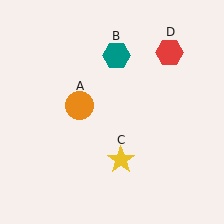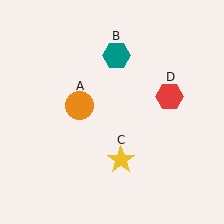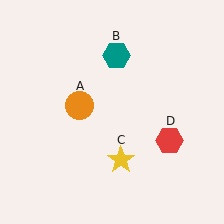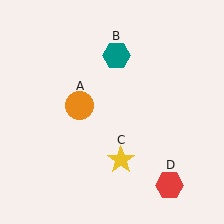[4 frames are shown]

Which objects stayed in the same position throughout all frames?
Orange circle (object A) and teal hexagon (object B) and yellow star (object C) remained stationary.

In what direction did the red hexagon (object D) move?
The red hexagon (object D) moved down.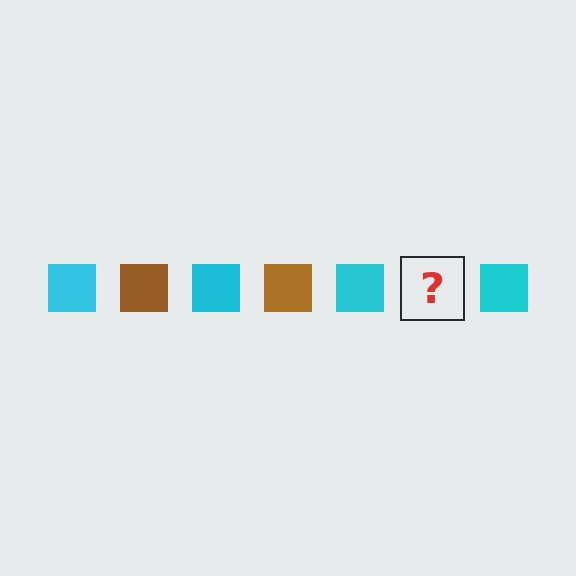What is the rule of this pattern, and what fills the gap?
The rule is that the pattern cycles through cyan, brown squares. The gap should be filled with a brown square.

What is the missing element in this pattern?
The missing element is a brown square.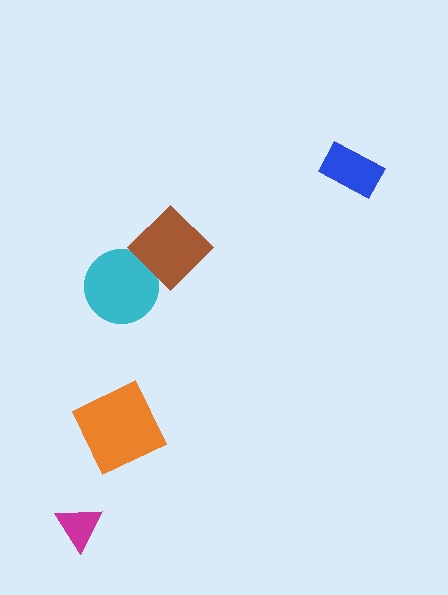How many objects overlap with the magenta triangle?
0 objects overlap with the magenta triangle.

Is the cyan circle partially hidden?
Yes, it is partially covered by another shape.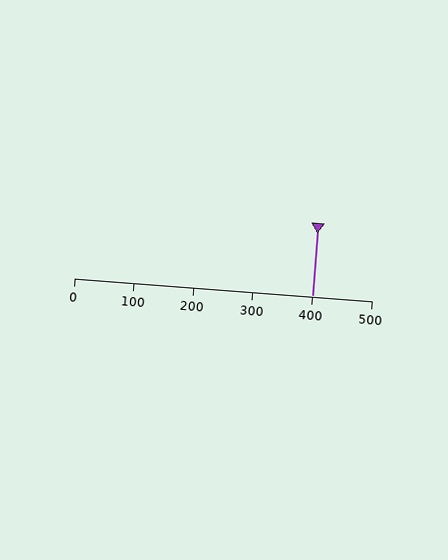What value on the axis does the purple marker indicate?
The marker indicates approximately 400.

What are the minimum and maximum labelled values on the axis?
The axis runs from 0 to 500.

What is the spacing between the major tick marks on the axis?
The major ticks are spaced 100 apart.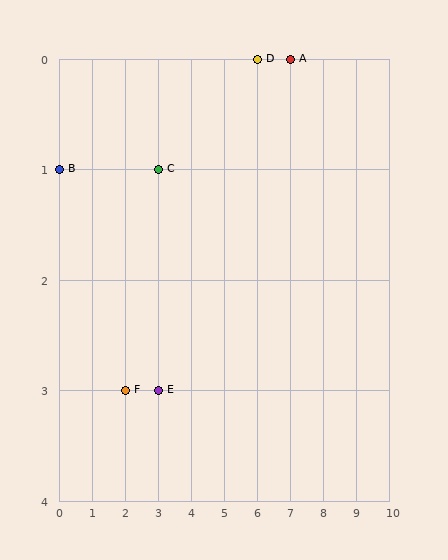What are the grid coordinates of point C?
Point C is at grid coordinates (3, 1).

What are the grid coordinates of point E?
Point E is at grid coordinates (3, 3).